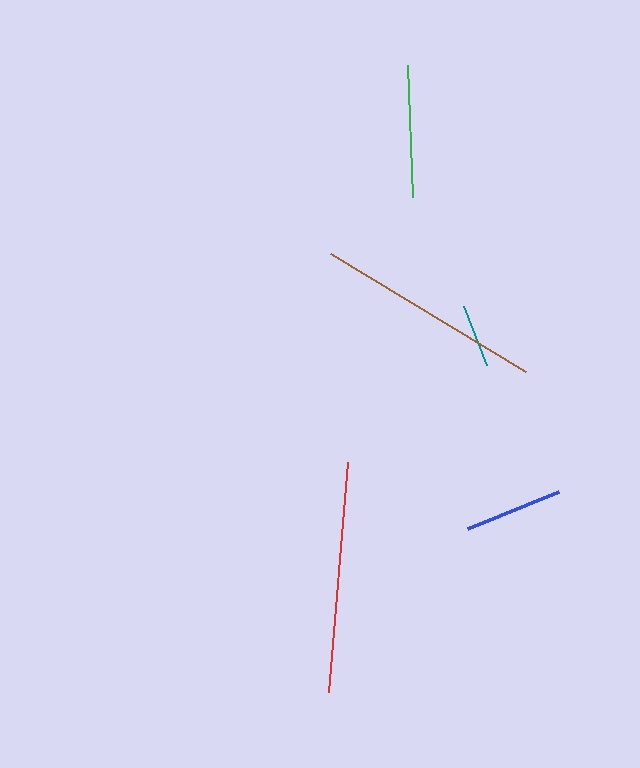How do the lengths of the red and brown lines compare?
The red and brown lines are approximately the same length.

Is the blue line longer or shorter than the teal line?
The blue line is longer than the teal line.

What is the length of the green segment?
The green segment is approximately 132 pixels long.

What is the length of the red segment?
The red segment is approximately 230 pixels long.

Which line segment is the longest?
The red line is the longest at approximately 230 pixels.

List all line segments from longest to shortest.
From longest to shortest: red, brown, green, blue, teal.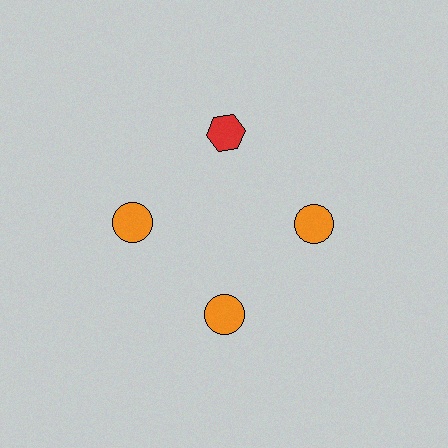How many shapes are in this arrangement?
There are 4 shapes arranged in a ring pattern.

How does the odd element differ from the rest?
It differs in both color (red instead of orange) and shape (hexagon instead of circle).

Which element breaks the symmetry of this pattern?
The red hexagon at roughly the 12 o'clock position breaks the symmetry. All other shapes are orange circles.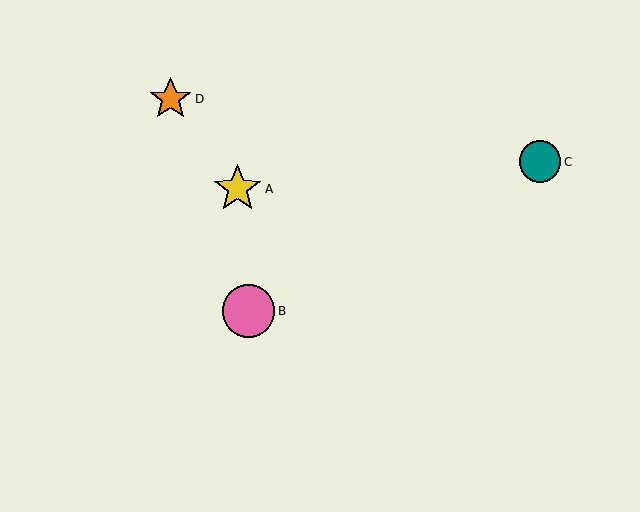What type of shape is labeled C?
Shape C is a teal circle.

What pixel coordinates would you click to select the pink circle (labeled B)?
Click at (248, 311) to select the pink circle B.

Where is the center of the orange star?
The center of the orange star is at (171, 99).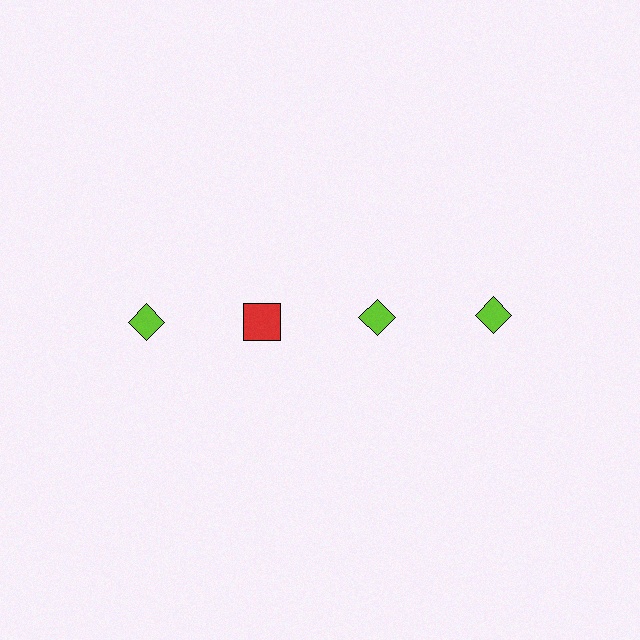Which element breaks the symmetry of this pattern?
The red square in the top row, second from left column breaks the symmetry. All other shapes are lime diamonds.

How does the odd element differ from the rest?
It differs in both color (red instead of lime) and shape (square instead of diamond).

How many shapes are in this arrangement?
There are 4 shapes arranged in a grid pattern.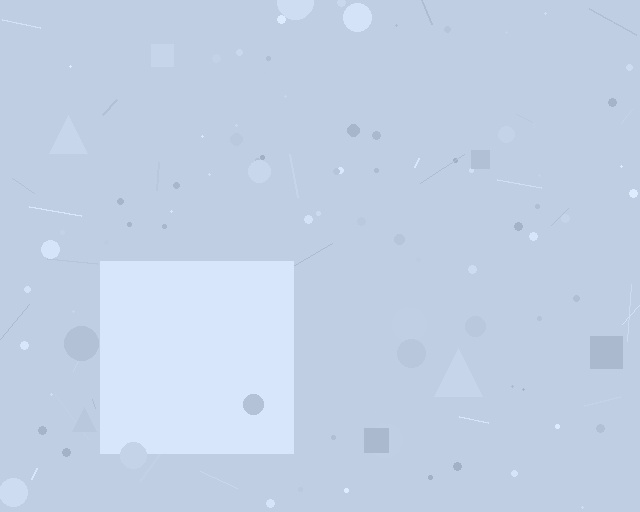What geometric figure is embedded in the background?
A square is embedded in the background.